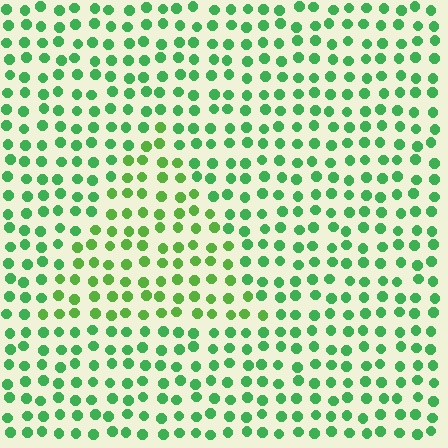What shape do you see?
I see a triangle.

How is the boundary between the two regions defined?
The boundary is defined purely by a slight shift in hue (about 26 degrees). Spacing, size, and orientation are identical on both sides.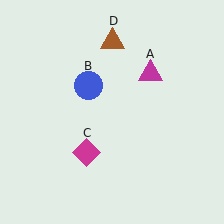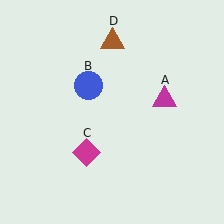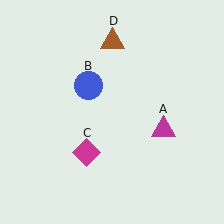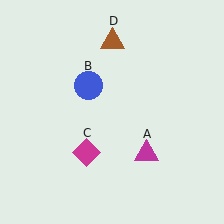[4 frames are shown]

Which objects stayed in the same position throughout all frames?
Blue circle (object B) and magenta diamond (object C) and brown triangle (object D) remained stationary.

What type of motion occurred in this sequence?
The magenta triangle (object A) rotated clockwise around the center of the scene.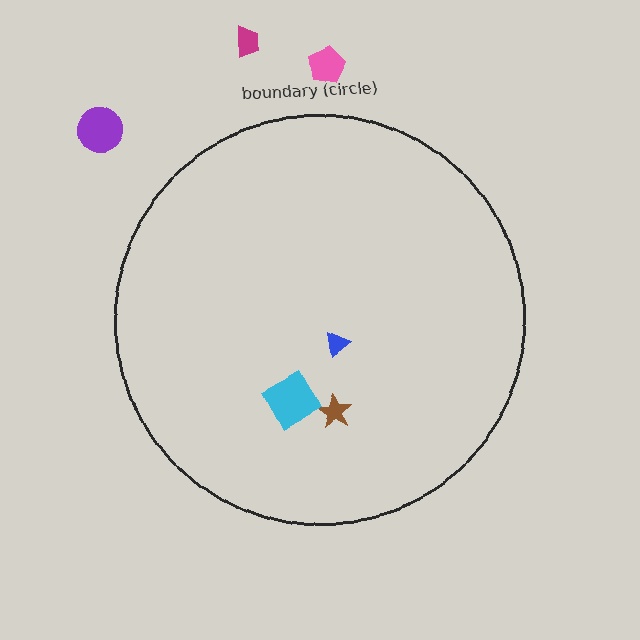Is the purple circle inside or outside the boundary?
Outside.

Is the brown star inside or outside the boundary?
Inside.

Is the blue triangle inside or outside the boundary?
Inside.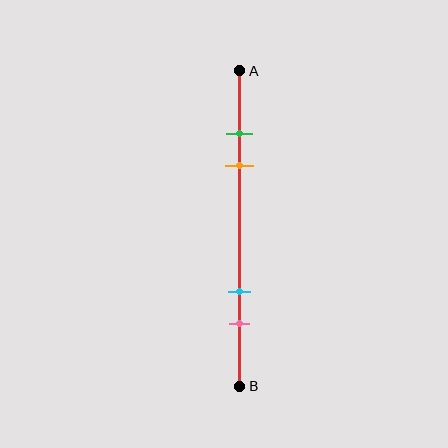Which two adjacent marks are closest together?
The green and orange marks are the closest adjacent pair.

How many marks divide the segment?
There are 4 marks dividing the segment.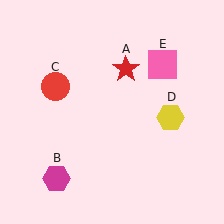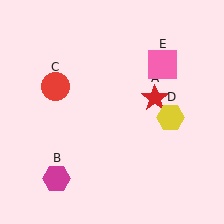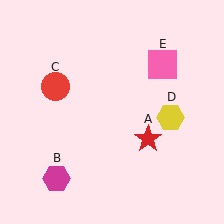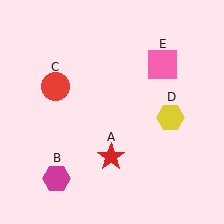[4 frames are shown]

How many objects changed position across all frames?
1 object changed position: red star (object A).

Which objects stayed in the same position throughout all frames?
Magenta hexagon (object B) and red circle (object C) and yellow hexagon (object D) and pink square (object E) remained stationary.